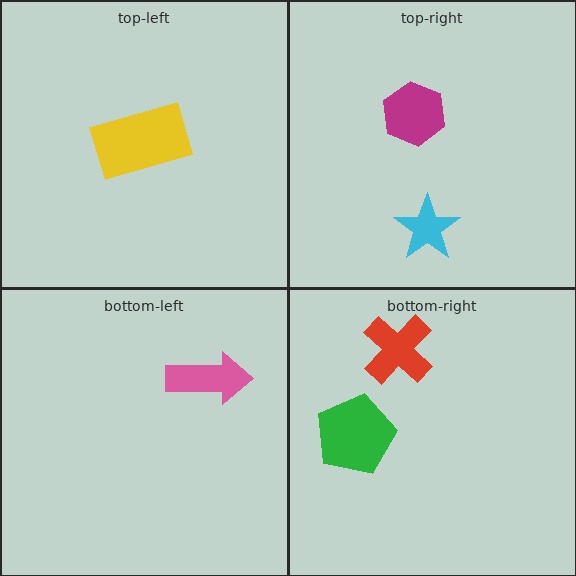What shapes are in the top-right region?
The magenta hexagon, the cyan star.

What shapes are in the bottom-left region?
The pink arrow.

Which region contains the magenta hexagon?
The top-right region.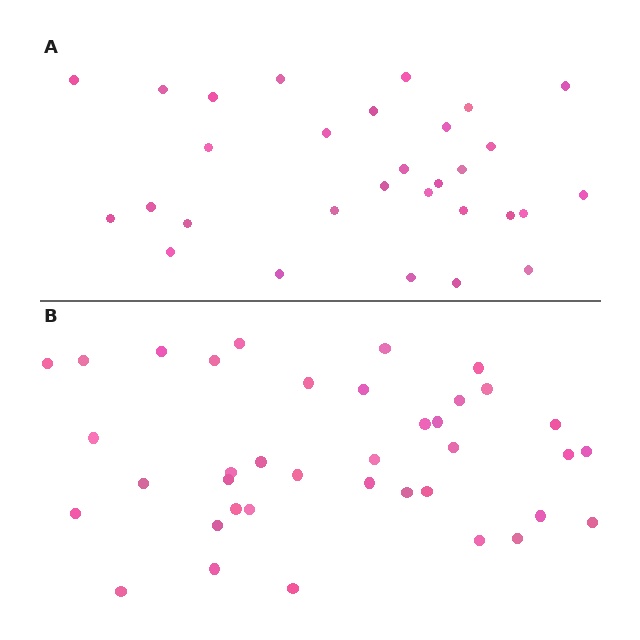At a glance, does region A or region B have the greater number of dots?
Region B (the bottom region) has more dots.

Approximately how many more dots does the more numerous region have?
Region B has roughly 8 or so more dots than region A.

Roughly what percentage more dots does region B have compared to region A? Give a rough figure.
About 25% more.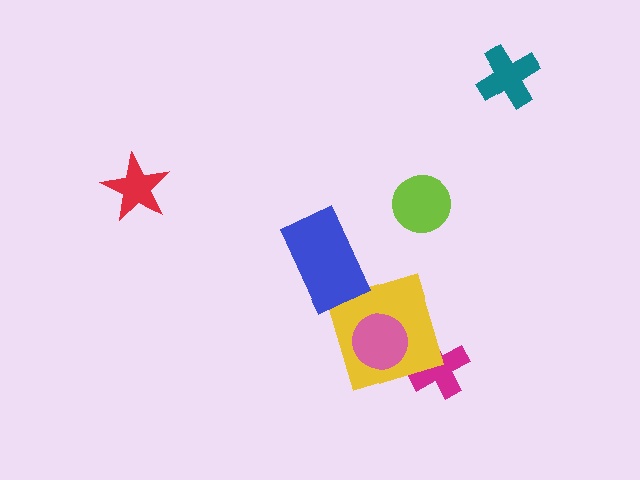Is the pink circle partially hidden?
No, no other shape covers it.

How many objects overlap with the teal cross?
0 objects overlap with the teal cross.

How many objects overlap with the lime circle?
0 objects overlap with the lime circle.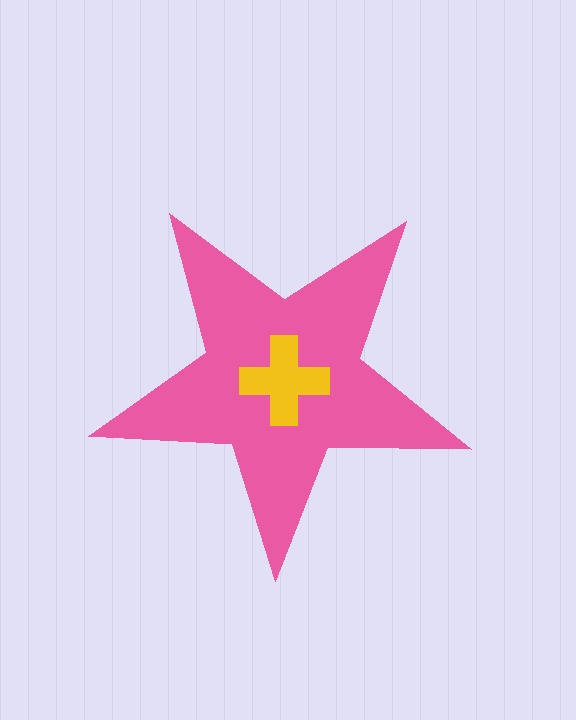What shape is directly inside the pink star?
The yellow cross.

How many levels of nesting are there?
2.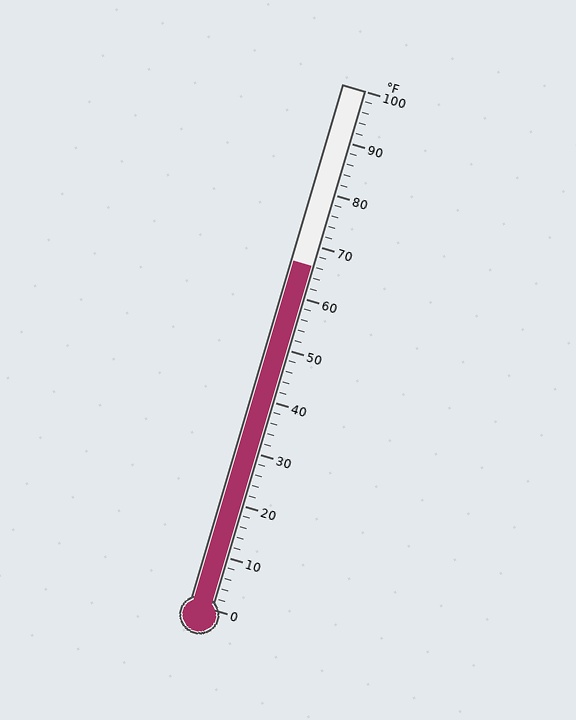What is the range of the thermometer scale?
The thermometer scale ranges from 0°F to 100°F.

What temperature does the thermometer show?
The thermometer shows approximately 66°F.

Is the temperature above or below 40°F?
The temperature is above 40°F.